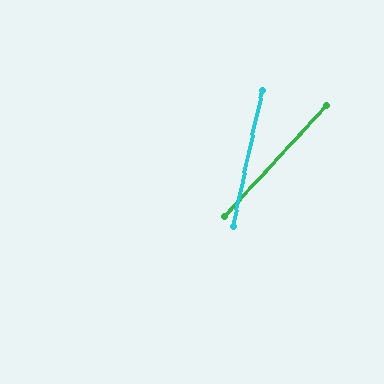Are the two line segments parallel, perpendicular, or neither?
Neither parallel nor perpendicular — they differ by about 31°.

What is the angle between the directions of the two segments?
Approximately 31 degrees.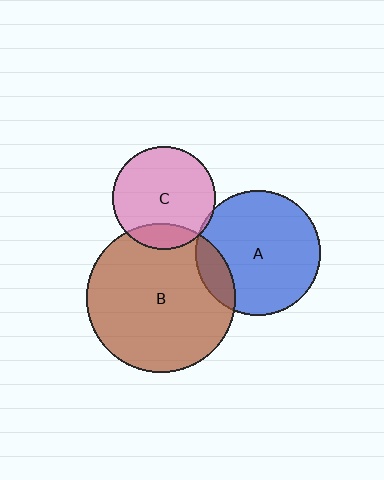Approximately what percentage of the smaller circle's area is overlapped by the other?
Approximately 15%.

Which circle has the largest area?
Circle B (brown).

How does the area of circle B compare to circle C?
Approximately 2.1 times.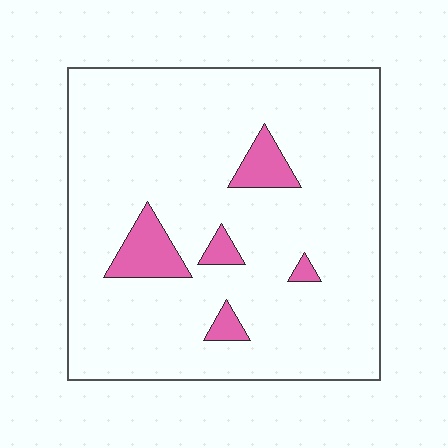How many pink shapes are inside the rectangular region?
5.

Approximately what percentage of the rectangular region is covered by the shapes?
Approximately 10%.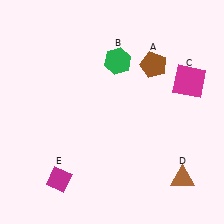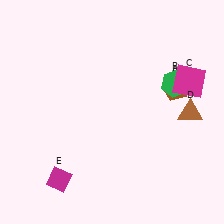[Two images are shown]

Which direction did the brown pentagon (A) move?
The brown pentagon (A) moved down.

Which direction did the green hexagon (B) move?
The green hexagon (B) moved right.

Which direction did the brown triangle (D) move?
The brown triangle (D) moved up.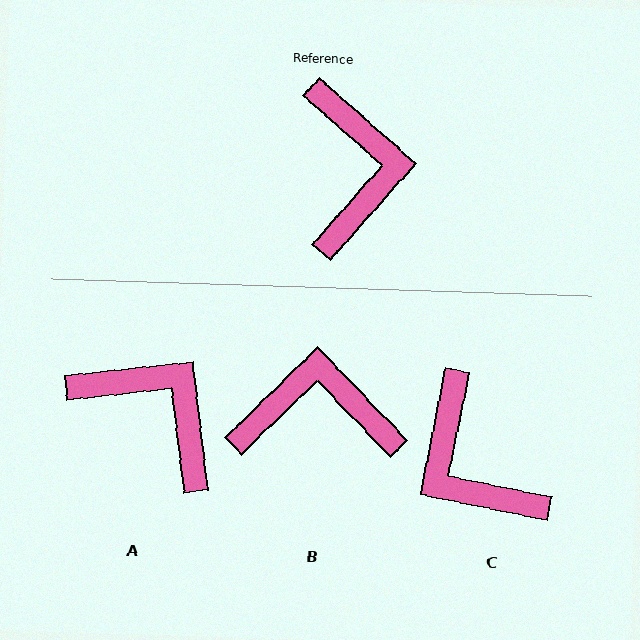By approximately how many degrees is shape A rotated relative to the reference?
Approximately 48 degrees counter-clockwise.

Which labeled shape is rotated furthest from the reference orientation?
C, about 150 degrees away.